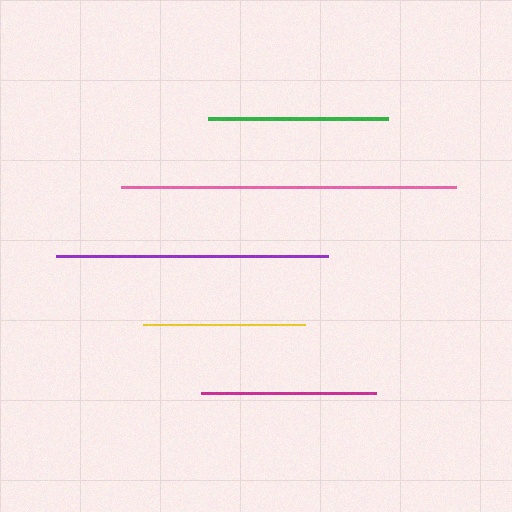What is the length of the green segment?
The green segment is approximately 180 pixels long.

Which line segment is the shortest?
The yellow line is the shortest at approximately 163 pixels.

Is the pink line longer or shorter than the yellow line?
The pink line is longer than the yellow line.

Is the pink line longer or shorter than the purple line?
The pink line is longer than the purple line.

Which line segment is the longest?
The pink line is the longest at approximately 335 pixels.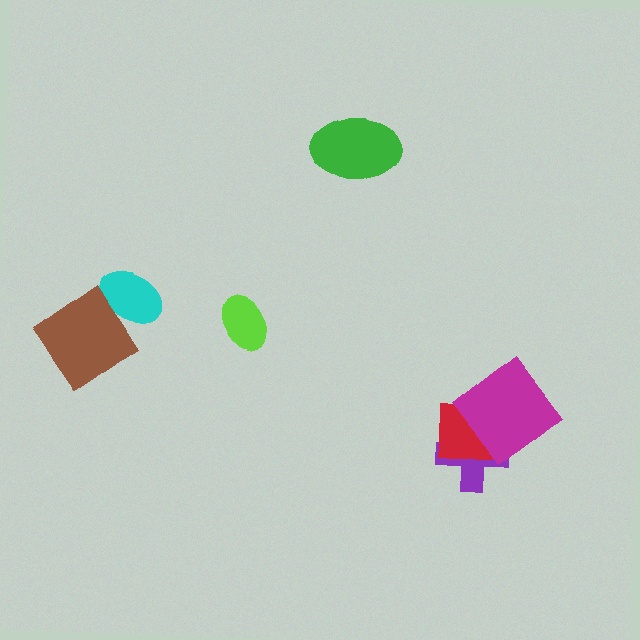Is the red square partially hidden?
Yes, it is partially covered by another shape.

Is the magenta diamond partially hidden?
No, no other shape covers it.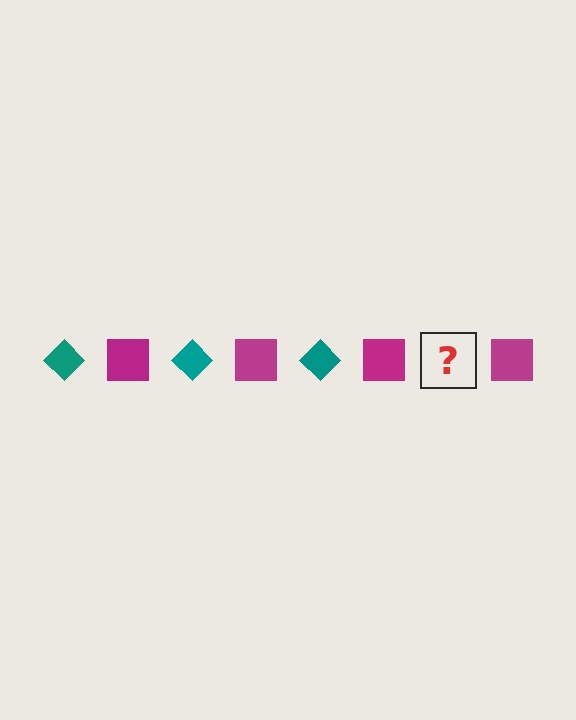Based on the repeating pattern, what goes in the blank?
The blank should be a teal diamond.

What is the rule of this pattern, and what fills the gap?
The rule is that the pattern alternates between teal diamond and magenta square. The gap should be filled with a teal diamond.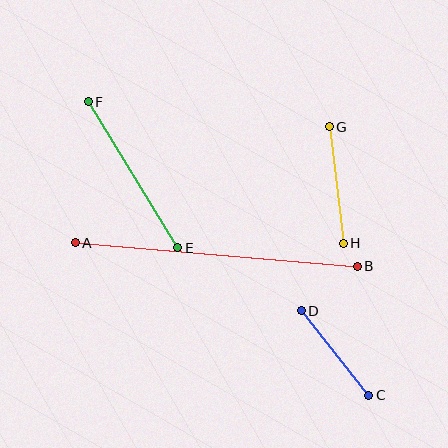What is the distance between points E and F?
The distance is approximately 172 pixels.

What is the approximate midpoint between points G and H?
The midpoint is at approximately (336, 185) pixels.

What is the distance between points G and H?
The distance is approximately 117 pixels.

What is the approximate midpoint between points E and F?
The midpoint is at approximately (133, 175) pixels.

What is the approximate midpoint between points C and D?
The midpoint is at approximately (335, 353) pixels.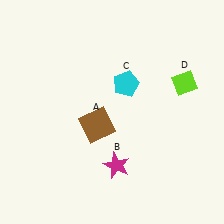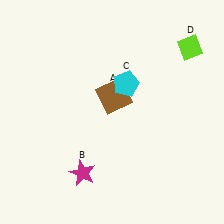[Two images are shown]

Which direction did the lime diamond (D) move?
The lime diamond (D) moved up.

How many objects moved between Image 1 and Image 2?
3 objects moved between the two images.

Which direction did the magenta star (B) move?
The magenta star (B) moved left.